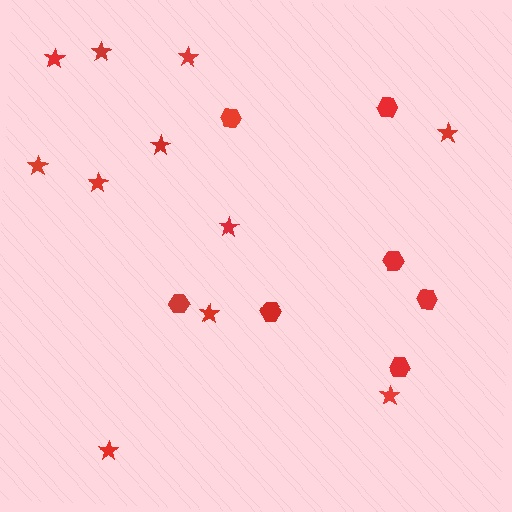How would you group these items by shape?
There are 2 groups: one group of hexagons (7) and one group of stars (11).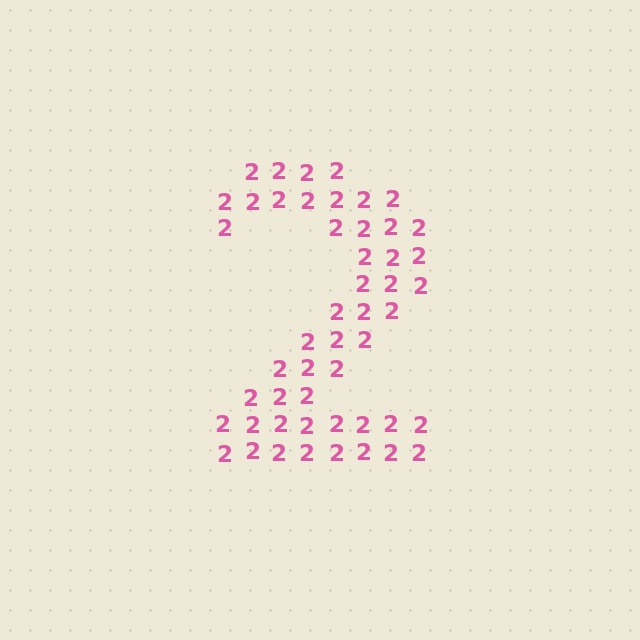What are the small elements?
The small elements are digit 2's.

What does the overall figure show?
The overall figure shows the digit 2.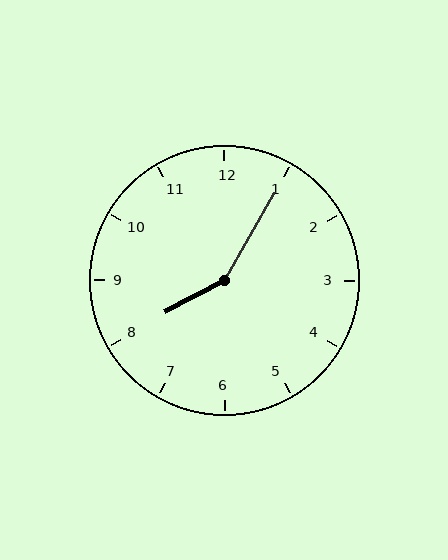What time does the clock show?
8:05.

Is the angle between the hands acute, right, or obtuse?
It is obtuse.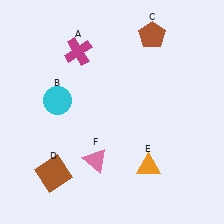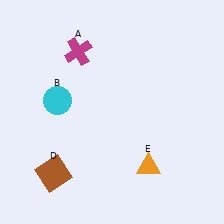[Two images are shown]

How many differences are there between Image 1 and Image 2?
There are 2 differences between the two images.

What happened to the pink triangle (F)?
The pink triangle (F) was removed in Image 2. It was in the bottom-left area of Image 1.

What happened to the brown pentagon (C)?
The brown pentagon (C) was removed in Image 2. It was in the top-right area of Image 1.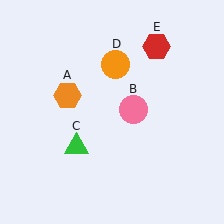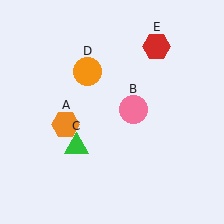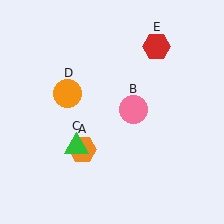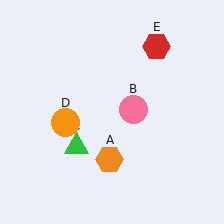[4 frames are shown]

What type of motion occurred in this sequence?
The orange hexagon (object A), orange circle (object D) rotated counterclockwise around the center of the scene.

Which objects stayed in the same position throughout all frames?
Pink circle (object B) and green triangle (object C) and red hexagon (object E) remained stationary.